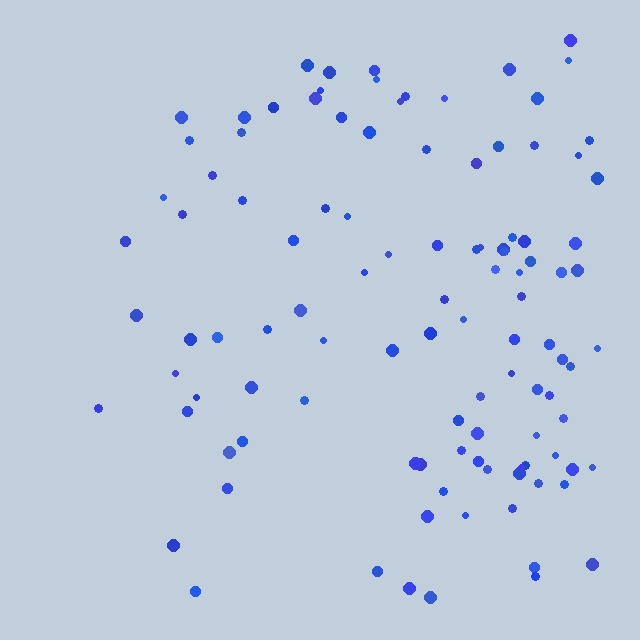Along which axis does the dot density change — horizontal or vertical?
Horizontal.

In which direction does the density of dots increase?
From left to right, with the right side densest.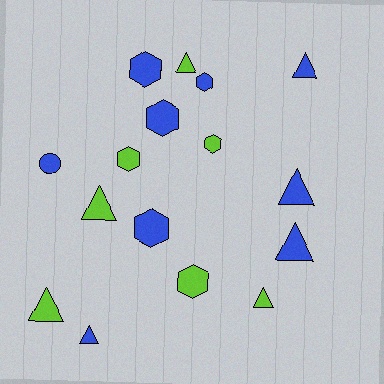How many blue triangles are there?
There are 4 blue triangles.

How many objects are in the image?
There are 16 objects.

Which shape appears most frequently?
Triangle, with 8 objects.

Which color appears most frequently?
Blue, with 9 objects.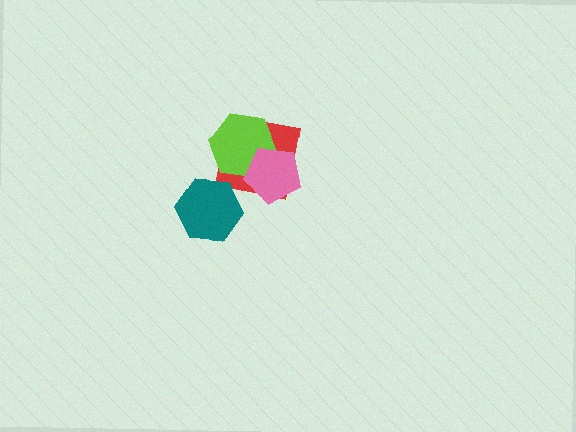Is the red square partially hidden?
Yes, it is partially covered by another shape.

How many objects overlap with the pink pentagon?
2 objects overlap with the pink pentagon.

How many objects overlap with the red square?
2 objects overlap with the red square.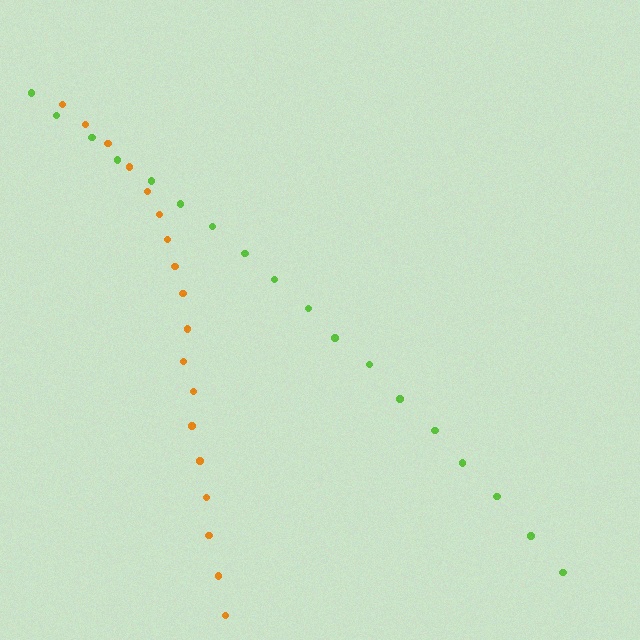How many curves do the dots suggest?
There are 2 distinct paths.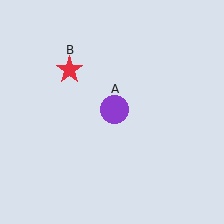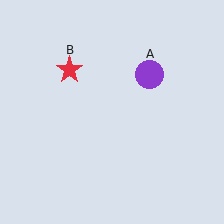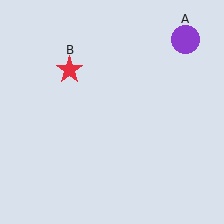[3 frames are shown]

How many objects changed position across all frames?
1 object changed position: purple circle (object A).